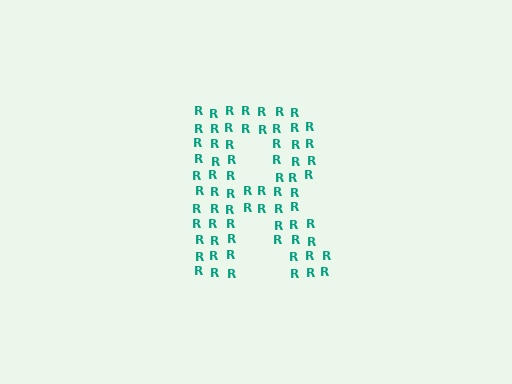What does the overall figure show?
The overall figure shows the letter R.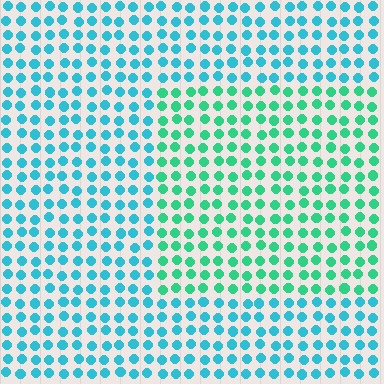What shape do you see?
I see a rectangle.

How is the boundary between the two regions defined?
The boundary is defined purely by a slight shift in hue (about 35 degrees). Spacing, size, and orientation are identical on both sides.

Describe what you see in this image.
The image is filled with small cyan elements in a uniform arrangement. A rectangle-shaped region is visible where the elements are tinted to a slightly different hue, forming a subtle color boundary.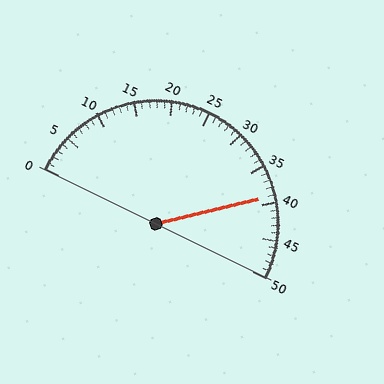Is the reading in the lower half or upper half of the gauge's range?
The reading is in the upper half of the range (0 to 50).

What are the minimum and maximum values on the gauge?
The gauge ranges from 0 to 50.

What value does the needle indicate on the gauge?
The needle indicates approximately 39.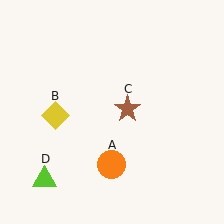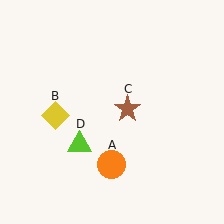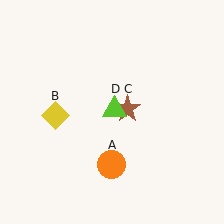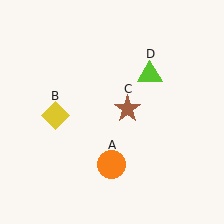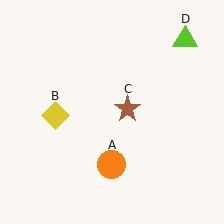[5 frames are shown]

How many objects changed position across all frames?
1 object changed position: lime triangle (object D).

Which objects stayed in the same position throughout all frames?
Orange circle (object A) and yellow diamond (object B) and brown star (object C) remained stationary.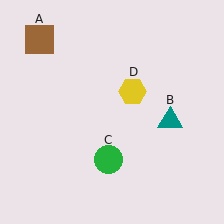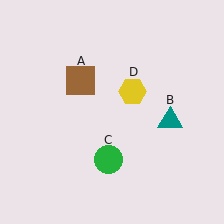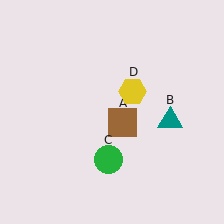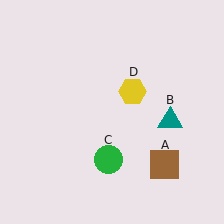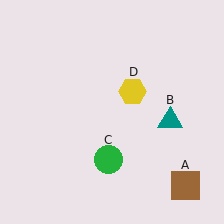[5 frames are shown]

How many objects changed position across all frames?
1 object changed position: brown square (object A).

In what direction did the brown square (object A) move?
The brown square (object A) moved down and to the right.